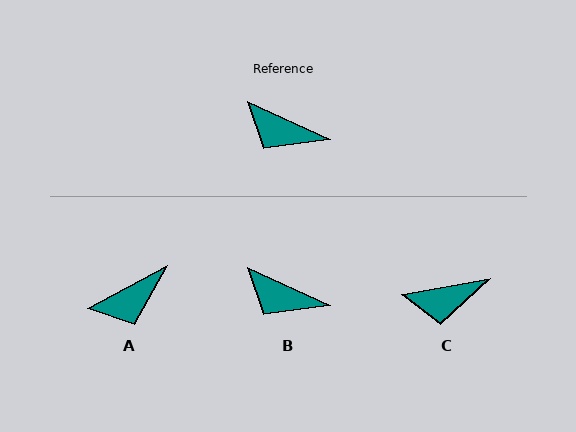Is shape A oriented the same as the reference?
No, it is off by about 53 degrees.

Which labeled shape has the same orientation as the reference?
B.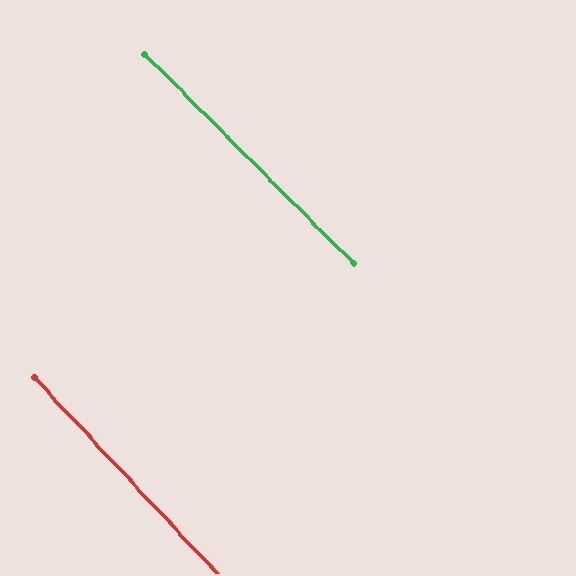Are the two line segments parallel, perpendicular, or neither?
Parallel — their directions differ by only 1.9°.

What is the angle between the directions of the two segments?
Approximately 2 degrees.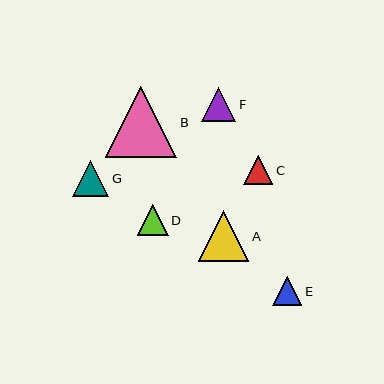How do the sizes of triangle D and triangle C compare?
Triangle D and triangle C are approximately the same size.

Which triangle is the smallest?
Triangle C is the smallest with a size of approximately 29 pixels.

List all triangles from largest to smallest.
From largest to smallest: B, A, G, F, D, E, C.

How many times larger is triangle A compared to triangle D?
Triangle A is approximately 1.6 times the size of triangle D.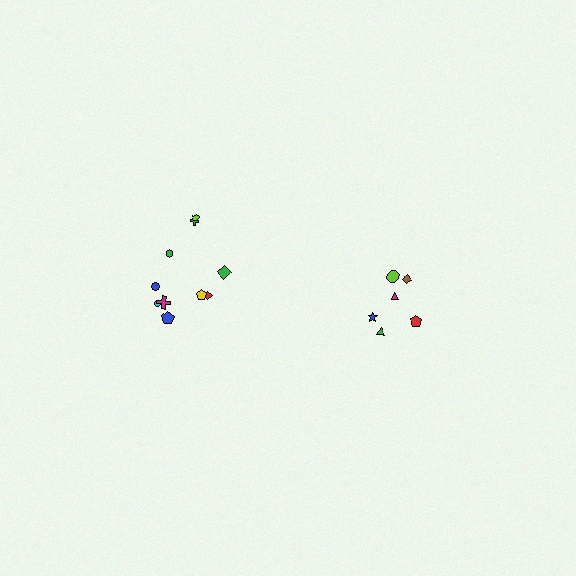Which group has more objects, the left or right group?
The left group.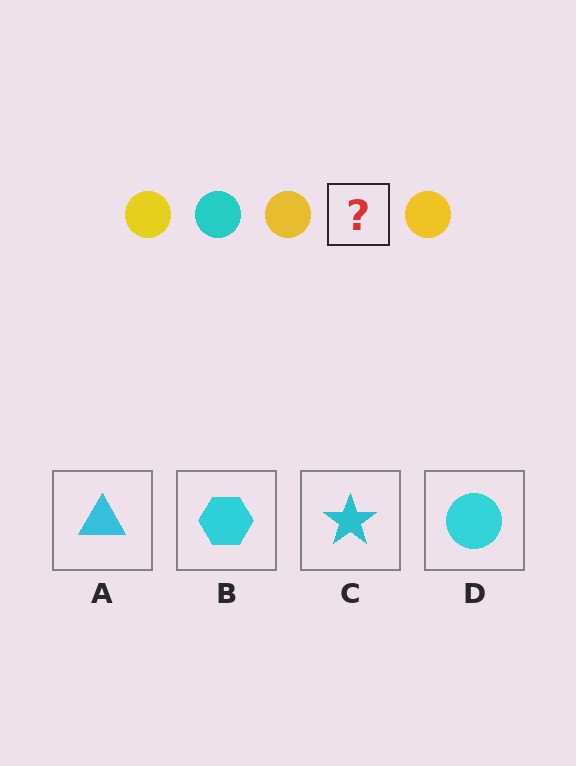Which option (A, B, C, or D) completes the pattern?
D.